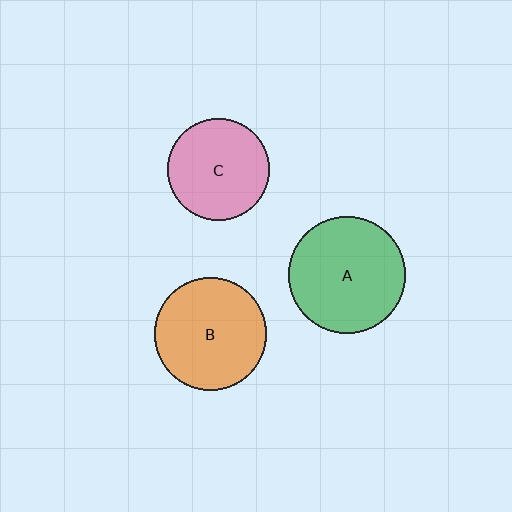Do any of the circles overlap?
No, none of the circles overlap.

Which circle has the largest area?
Circle A (green).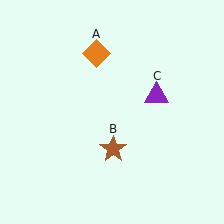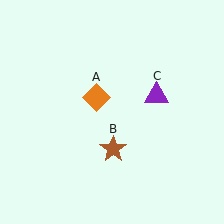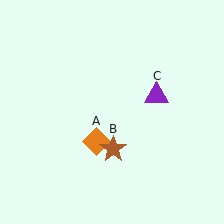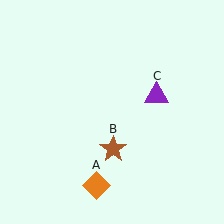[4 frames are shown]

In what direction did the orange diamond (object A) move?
The orange diamond (object A) moved down.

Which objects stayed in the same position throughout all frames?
Brown star (object B) and purple triangle (object C) remained stationary.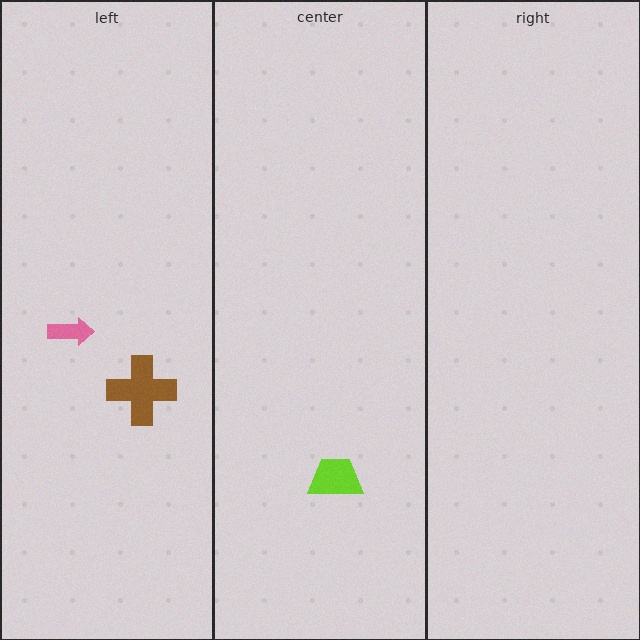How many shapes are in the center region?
1.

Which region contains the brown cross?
The left region.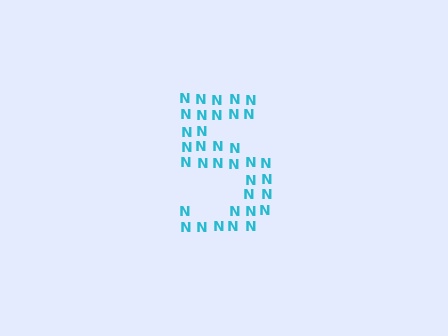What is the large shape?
The large shape is the digit 5.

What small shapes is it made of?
It is made of small letter N's.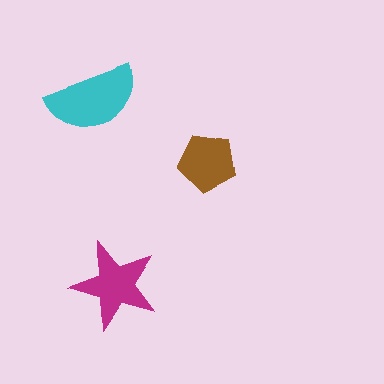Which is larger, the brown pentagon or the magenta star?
The magenta star.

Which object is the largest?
The cyan semicircle.